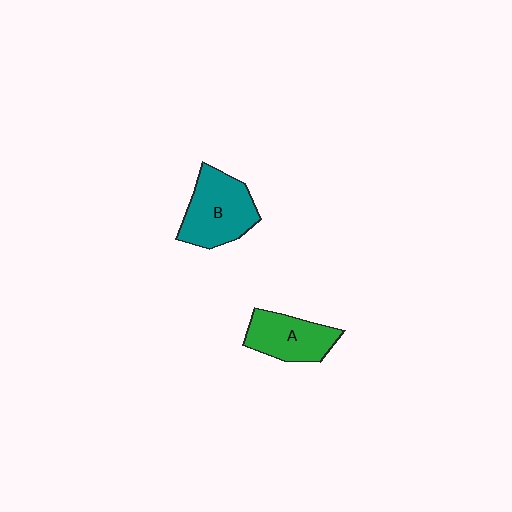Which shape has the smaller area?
Shape A (green).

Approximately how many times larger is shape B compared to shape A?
Approximately 1.2 times.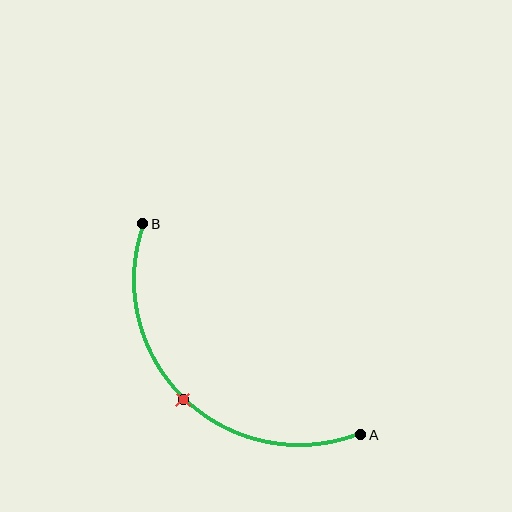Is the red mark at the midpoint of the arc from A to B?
Yes. The red mark lies on the arc at equal arc-length from both A and B — it is the arc midpoint.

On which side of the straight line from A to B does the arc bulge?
The arc bulges below and to the left of the straight line connecting A and B.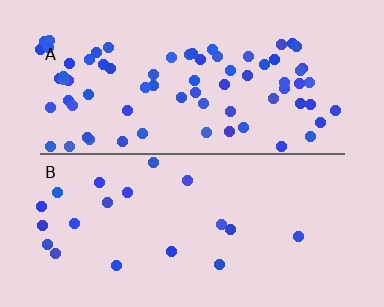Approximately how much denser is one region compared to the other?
Approximately 3.8× — region A over region B.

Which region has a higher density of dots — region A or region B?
A (the top).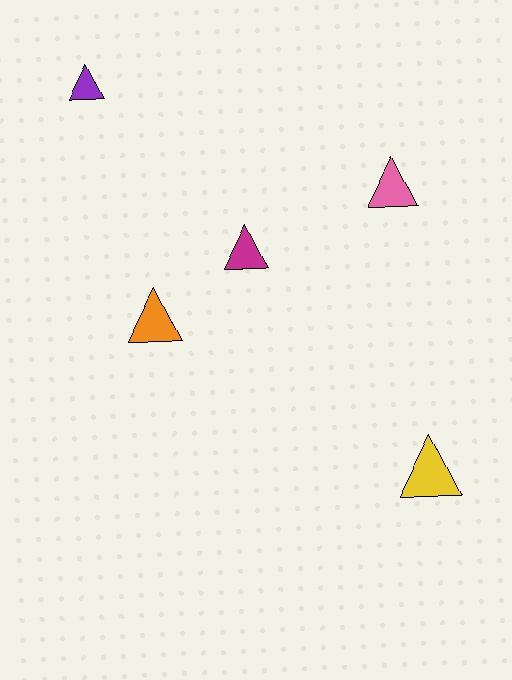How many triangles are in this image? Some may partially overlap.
There are 5 triangles.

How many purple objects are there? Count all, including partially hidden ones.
There is 1 purple object.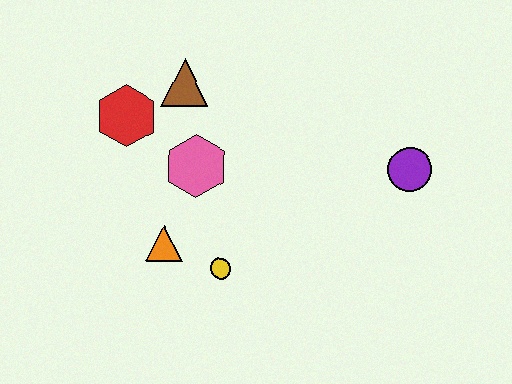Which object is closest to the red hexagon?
The brown triangle is closest to the red hexagon.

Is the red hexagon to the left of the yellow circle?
Yes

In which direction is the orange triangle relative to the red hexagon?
The orange triangle is below the red hexagon.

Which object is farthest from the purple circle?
The red hexagon is farthest from the purple circle.